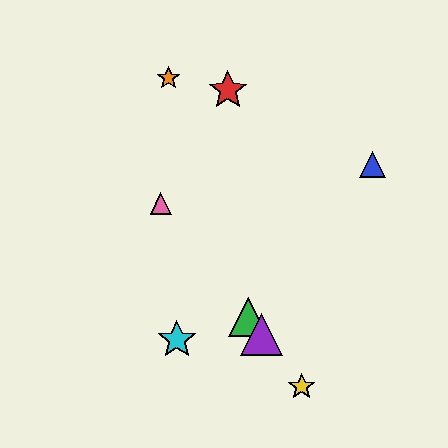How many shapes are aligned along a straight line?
4 shapes (the green triangle, the yellow star, the purple triangle, the pink triangle) are aligned along a straight line.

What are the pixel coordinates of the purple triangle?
The purple triangle is at (261, 334).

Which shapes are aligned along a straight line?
The green triangle, the yellow star, the purple triangle, the pink triangle are aligned along a straight line.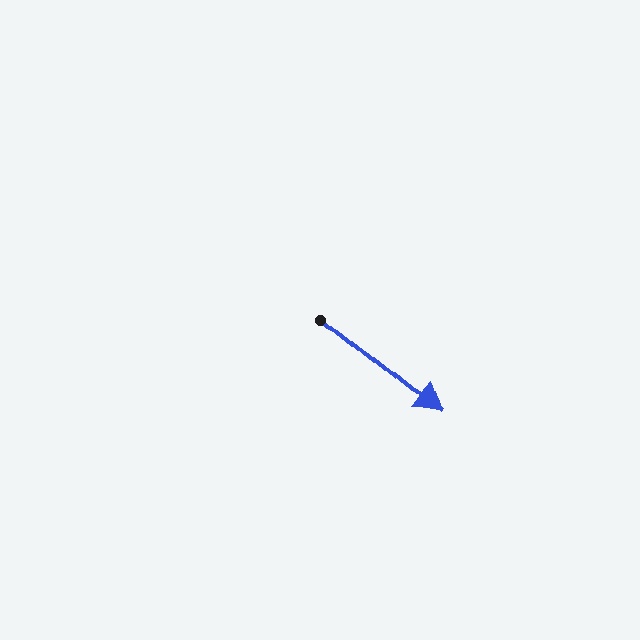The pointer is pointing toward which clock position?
Roughly 4 o'clock.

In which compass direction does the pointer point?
Southeast.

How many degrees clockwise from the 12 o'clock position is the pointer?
Approximately 129 degrees.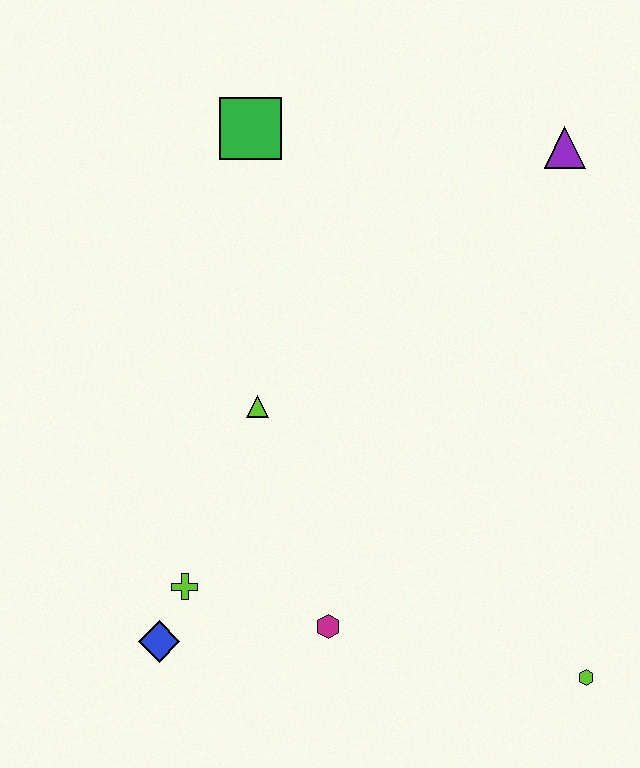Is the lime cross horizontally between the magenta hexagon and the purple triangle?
No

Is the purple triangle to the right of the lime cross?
Yes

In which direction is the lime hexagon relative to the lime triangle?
The lime hexagon is to the right of the lime triangle.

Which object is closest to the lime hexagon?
The magenta hexagon is closest to the lime hexagon.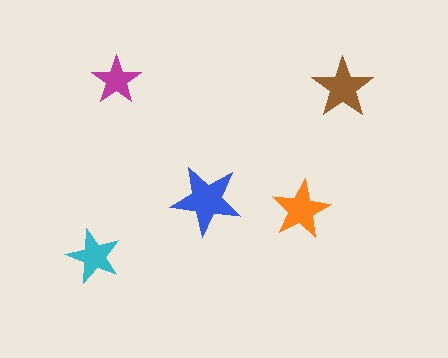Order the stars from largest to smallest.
the blue one, the brown one, the orange one, the cyan one, the magenta one.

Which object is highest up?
The magenta star is topmost.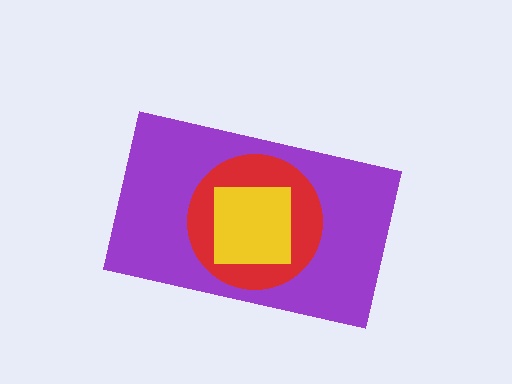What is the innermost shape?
The yellow square.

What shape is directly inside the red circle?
The yellow square.